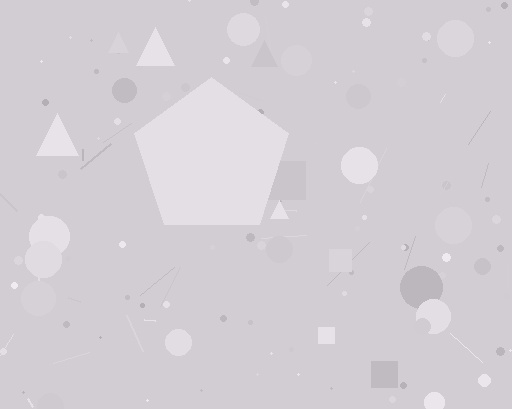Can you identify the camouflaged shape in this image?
The camouflaged shape is a pentagon.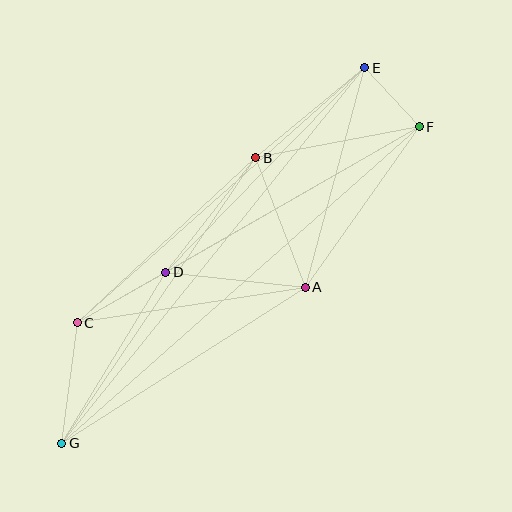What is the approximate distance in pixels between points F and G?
The distance between F and G is approximately 477 pixels.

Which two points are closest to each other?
Points E and F are closest to each other.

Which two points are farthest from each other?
Points E and G are farthest from each other.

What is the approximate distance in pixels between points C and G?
The distance between C and G is approximately 122 pixels.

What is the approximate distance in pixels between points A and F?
The distance between A and F is approximately 196 pixels.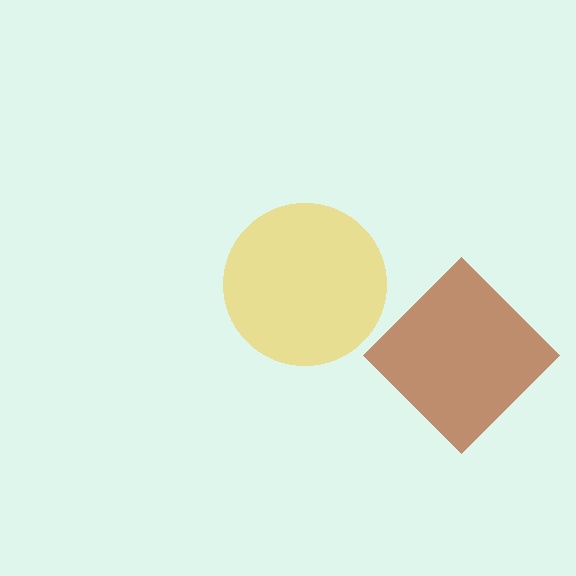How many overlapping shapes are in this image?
There are 2 overlapping shapes in the image.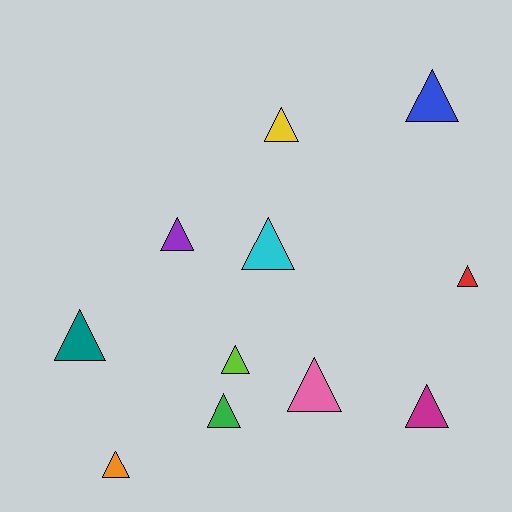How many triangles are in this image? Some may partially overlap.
There are 11 triangles.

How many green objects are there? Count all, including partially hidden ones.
There is 1 green object.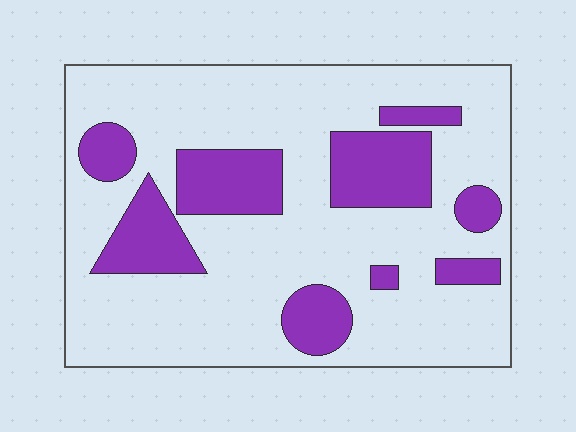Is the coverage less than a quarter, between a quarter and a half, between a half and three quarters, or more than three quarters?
Less than a quarter.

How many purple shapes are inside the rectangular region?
9.